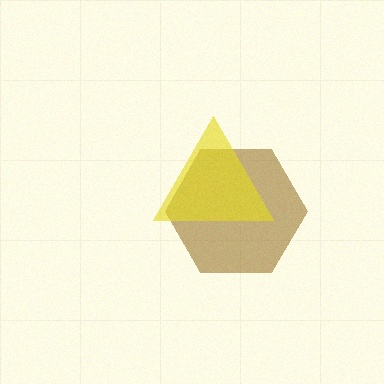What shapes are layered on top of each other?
The layered shapes are: a brown hexagon, a yellow triangle.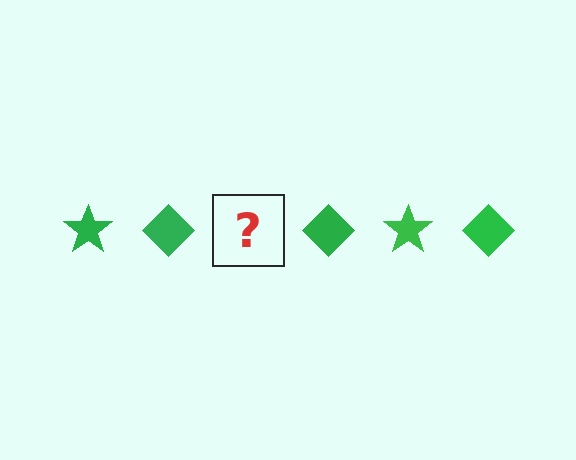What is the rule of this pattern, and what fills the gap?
The rule is that the pattern cycles through star, diamond shapes in green. The gap should be filled with a green star.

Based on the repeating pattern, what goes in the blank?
The blank should be a green star.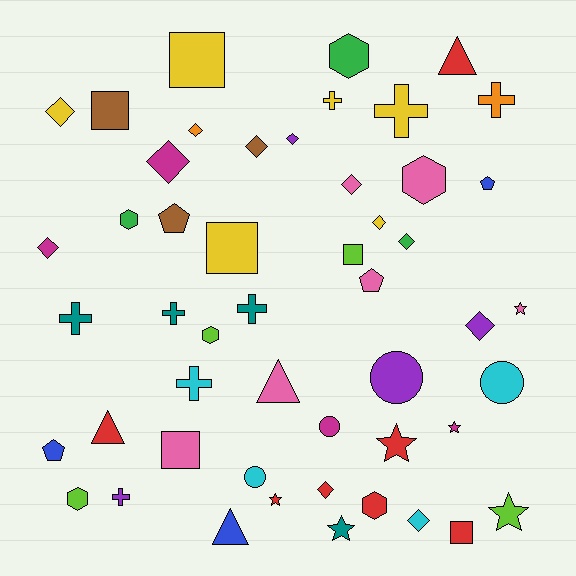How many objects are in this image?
There are 50 objects.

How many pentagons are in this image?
There are 4 pentagons.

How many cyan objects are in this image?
There are 4 cyan objects.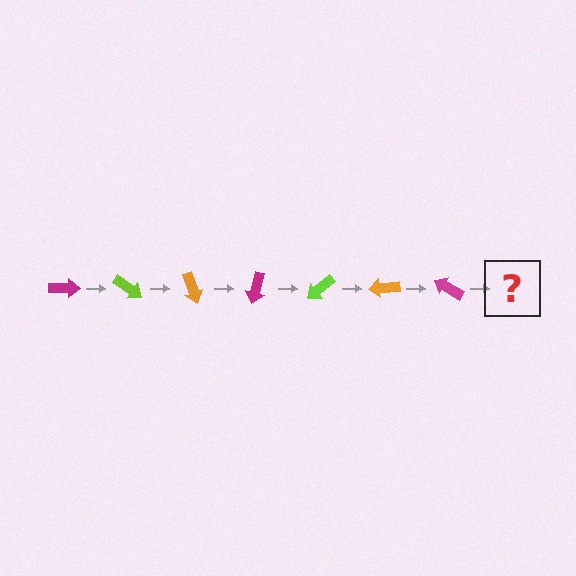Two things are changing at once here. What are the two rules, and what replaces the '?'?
The two rules are that it rotates 35 degrees each step and the color cycles through magenta, lime, and orange. The '?' should be a lime arrow, rotated 245 degrees from the start.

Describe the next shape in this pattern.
It should be a lime arrow, rotated 245 degrees from the start.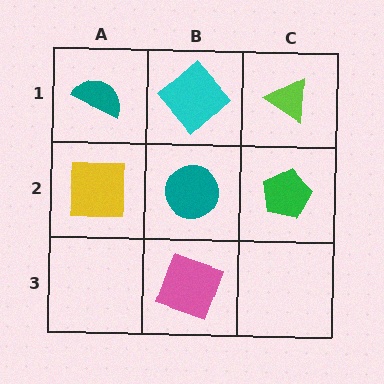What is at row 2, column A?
A yellow square.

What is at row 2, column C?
A green pentagon.